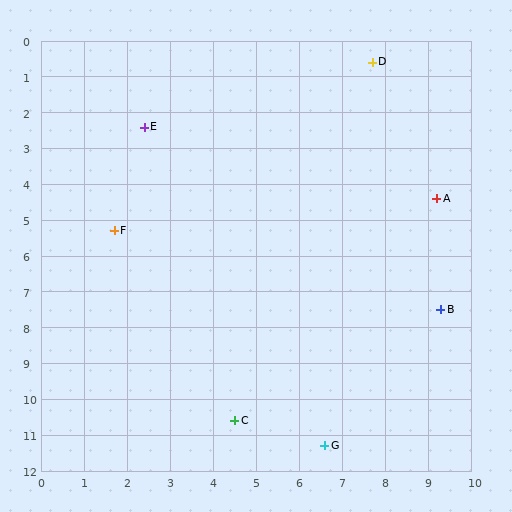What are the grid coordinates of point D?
Point D is at approximately (7.7, 0.6).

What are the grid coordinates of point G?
Point G is at approximately (6.6, 11.3).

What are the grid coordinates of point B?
Point B is at approximately (9.3, 7.5).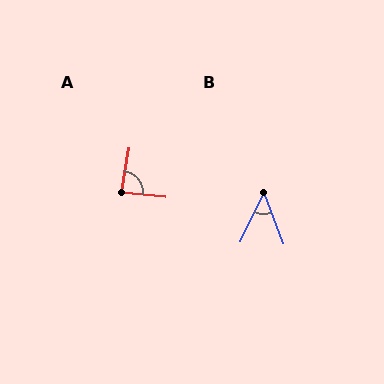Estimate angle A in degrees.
Approximately 87 degrees.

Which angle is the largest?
A, at approximately 87 degrees.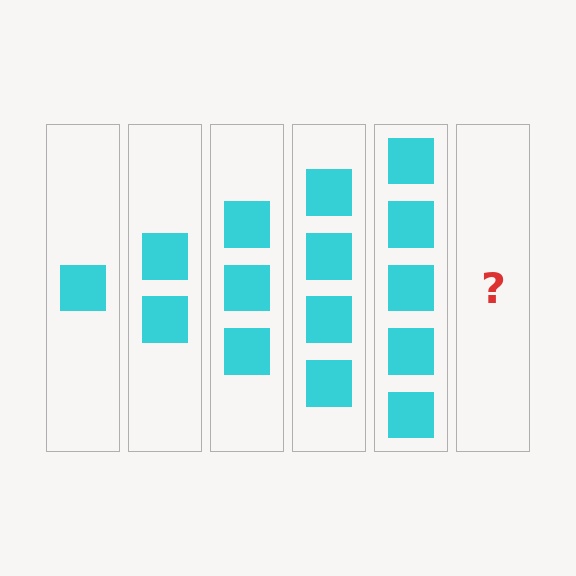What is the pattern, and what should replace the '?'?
The pattern is that each step adds one more square. The '?' should be 6 squares.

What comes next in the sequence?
The next element should be 6 squares.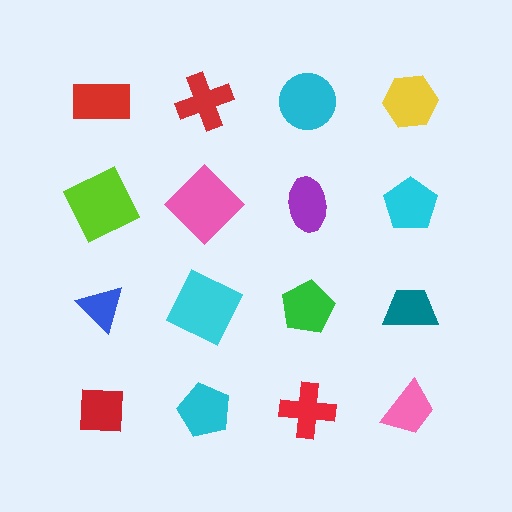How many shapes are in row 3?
4 shapes.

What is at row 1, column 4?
A yellow hexagon.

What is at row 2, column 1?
A lime square.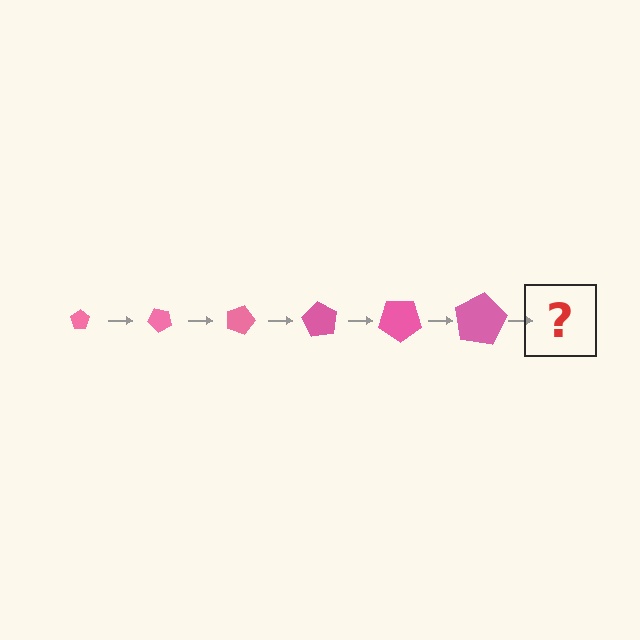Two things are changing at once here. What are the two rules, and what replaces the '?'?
The two rules are that the pentagon grows larger each step and it rotates 45 degrees each step. The '?' should be a pentagon, larger than the previous one and rotated 270 degrees from the start.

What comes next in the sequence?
The next element should be a pentagon, larger than the previous one and rotated 270 degrees from the start.